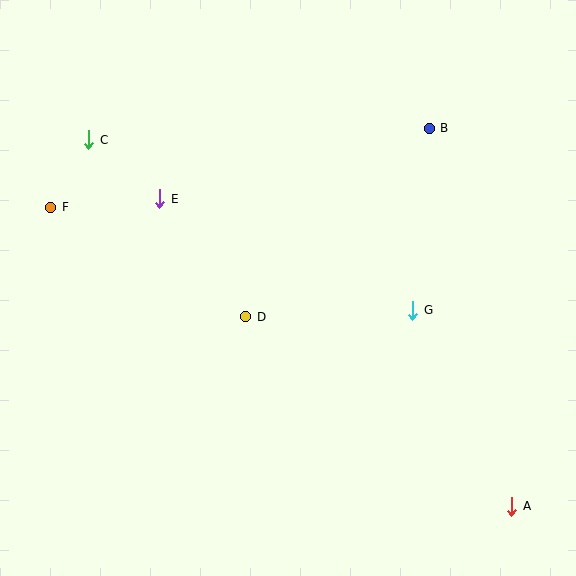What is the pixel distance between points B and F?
The distance between B and F is 387 pixels.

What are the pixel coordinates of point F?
Point F is at (51, 207).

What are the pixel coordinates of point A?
Point A is at (512, 506).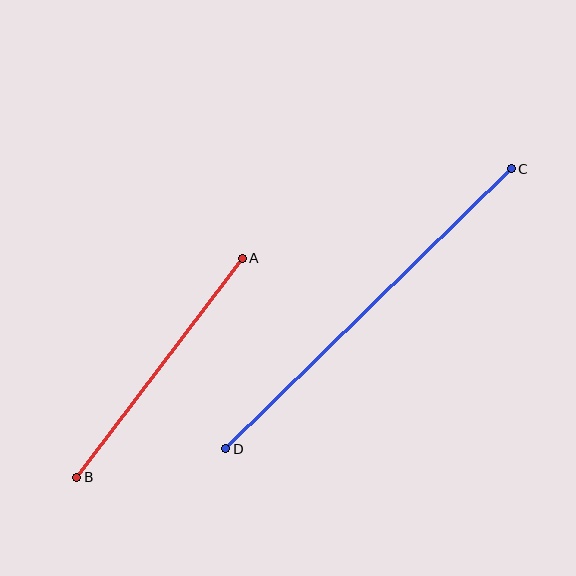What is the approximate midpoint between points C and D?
The midpoint is at approximately (369, 309) pixels.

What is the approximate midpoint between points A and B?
The midpoint is at approximately (160, 368) pixels.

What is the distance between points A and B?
The distance is approximately 275 pixels.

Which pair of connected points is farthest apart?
Points C and D are farthest apart.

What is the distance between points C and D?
The distance is approximately 400 pixels.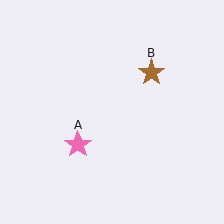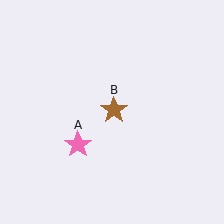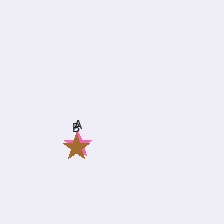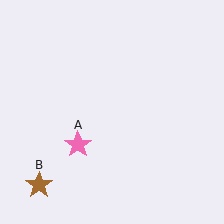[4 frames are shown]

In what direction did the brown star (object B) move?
The brown star (object B) moved down and to the left.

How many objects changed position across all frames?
1 object changed position: brown star (object B).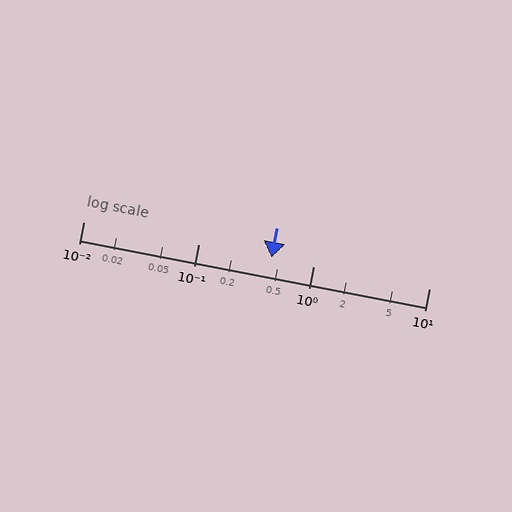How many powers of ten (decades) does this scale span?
The scale spans 3 decades, from 0.01 to 10.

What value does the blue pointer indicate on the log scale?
The pointer indicates approximately 0.43.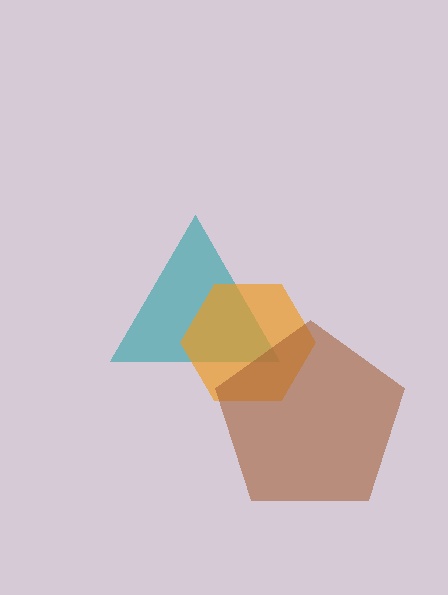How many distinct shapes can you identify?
There are 3 distinct shapes: a teal triangle, an orange hexagon, a brown pentagon.